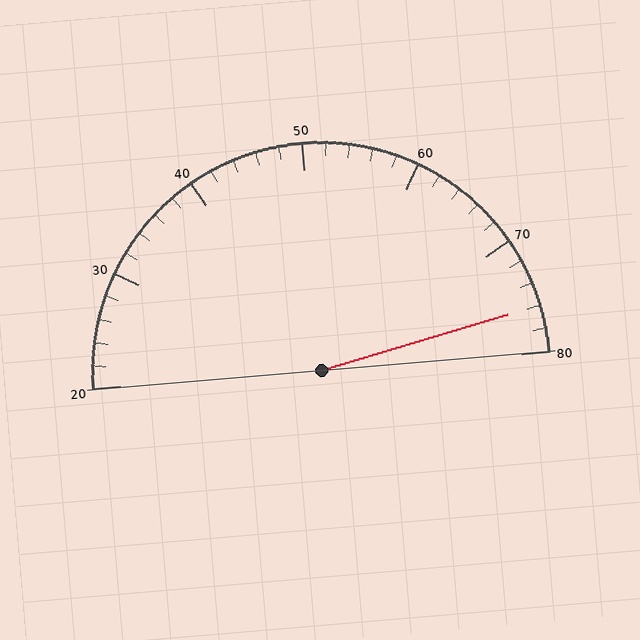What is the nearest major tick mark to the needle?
The nearest major tick mark is 80.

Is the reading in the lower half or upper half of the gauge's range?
The reading is in the upper half of the range (20 to 80).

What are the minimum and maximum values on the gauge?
The gauge ranges from 20 to 80.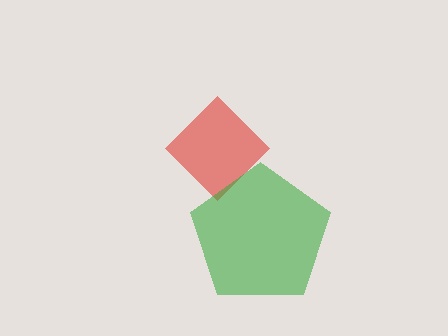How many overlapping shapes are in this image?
There are 2 overlapping shapes in the image.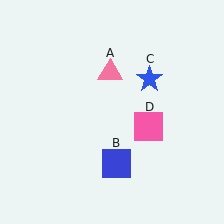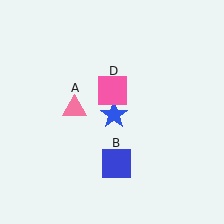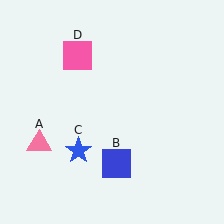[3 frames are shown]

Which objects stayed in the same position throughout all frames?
Blue square (object B) remained stationary.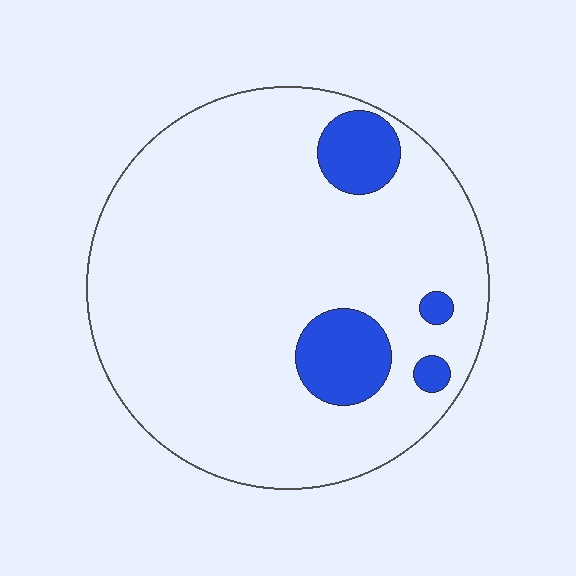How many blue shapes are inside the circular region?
4.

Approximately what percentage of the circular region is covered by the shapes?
Approximately 10%.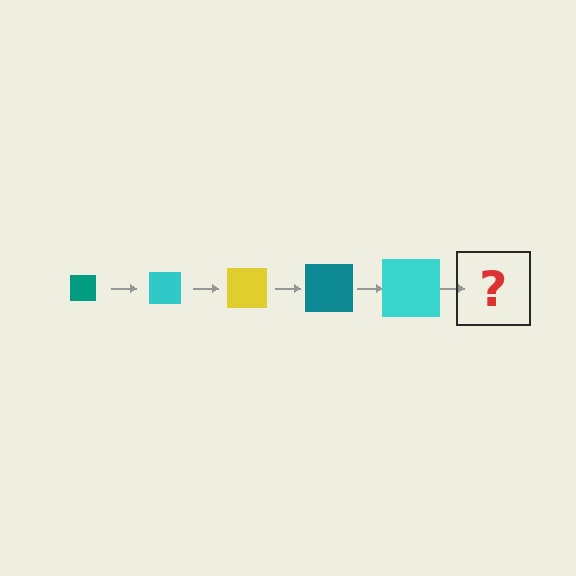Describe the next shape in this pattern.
It should be a yellow square, larger than the previous one.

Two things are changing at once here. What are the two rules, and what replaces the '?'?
The two rules are that the square grows larger each step and the color cycles through teal, cyan, and yellow. The '?' should be a yellow square, larger than the previous one.